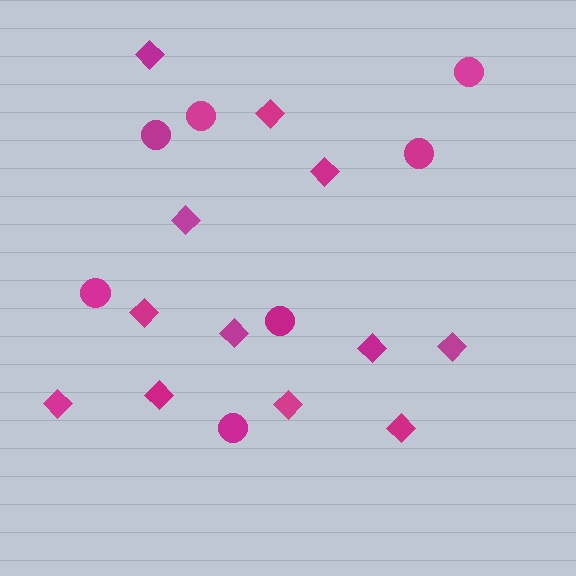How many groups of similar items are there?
There are 2 groups: one group of circles (7) and one group of diamonds (12).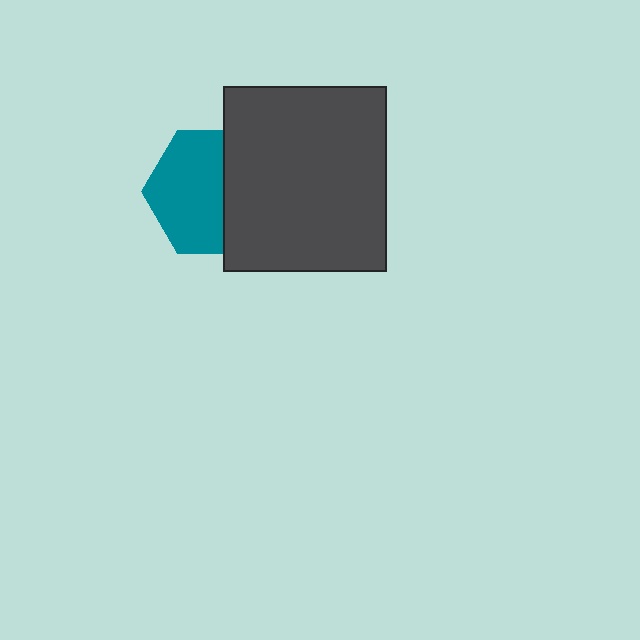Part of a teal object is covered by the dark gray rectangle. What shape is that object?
It is a hexagon.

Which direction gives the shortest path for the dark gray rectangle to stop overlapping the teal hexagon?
Moving right gives the shortest separation.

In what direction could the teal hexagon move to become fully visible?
The teal hexagon could move left. That would shift it out from behind the dark gray rectangle entirely.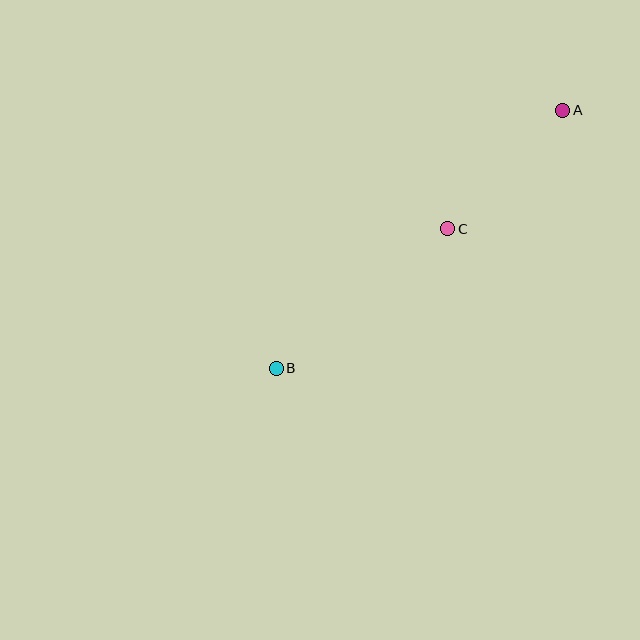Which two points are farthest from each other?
Points A and B are farthest from each other.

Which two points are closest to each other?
Points A and C are closest to each other.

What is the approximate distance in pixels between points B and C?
The distance between B and C is approximately 221 pixels.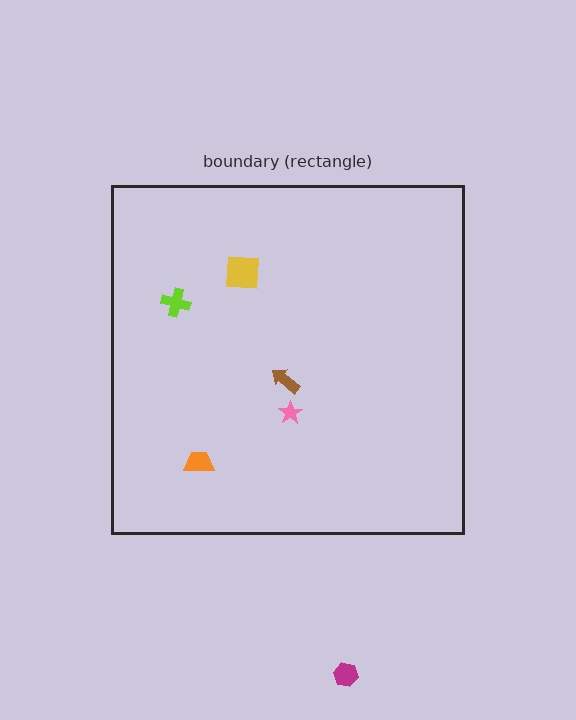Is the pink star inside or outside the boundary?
Inside.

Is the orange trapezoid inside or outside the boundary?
Inside.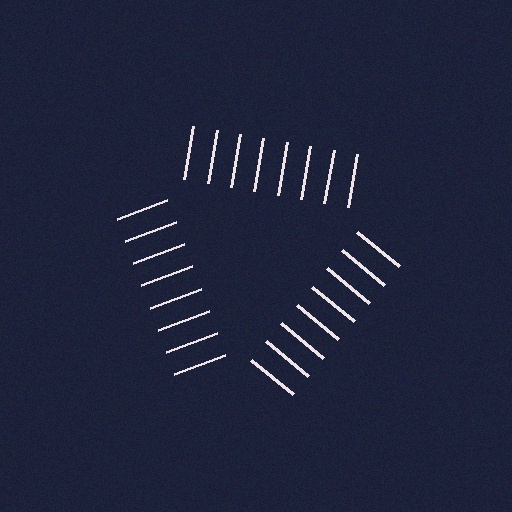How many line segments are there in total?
24 — 8 along each of the 3 edges.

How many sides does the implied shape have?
3 sides — the line-ends trace a triangle.